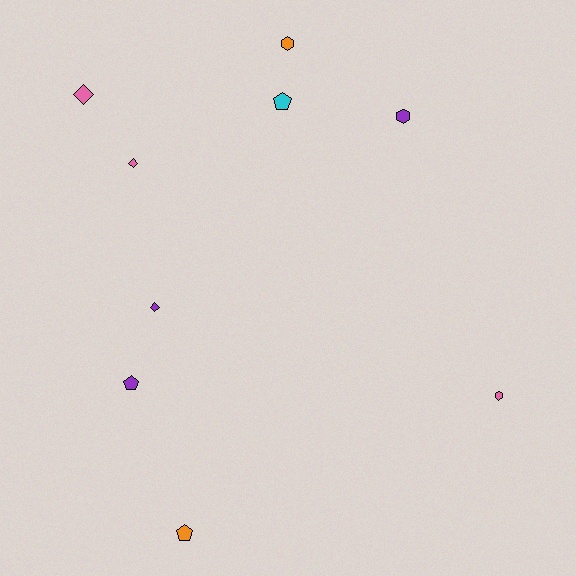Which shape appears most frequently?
Hexagon, with 3 objects.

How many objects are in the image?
There are 9 objects.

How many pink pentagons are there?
There are no pink pentagons.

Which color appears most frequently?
Purple, with 3 objects.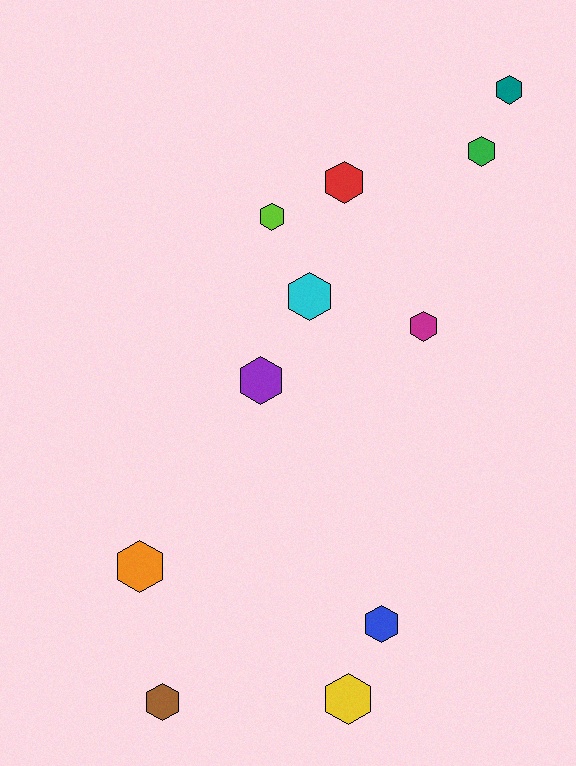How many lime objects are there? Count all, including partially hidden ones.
There is 1 lime object.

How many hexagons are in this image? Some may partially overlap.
There are 11 hexagons.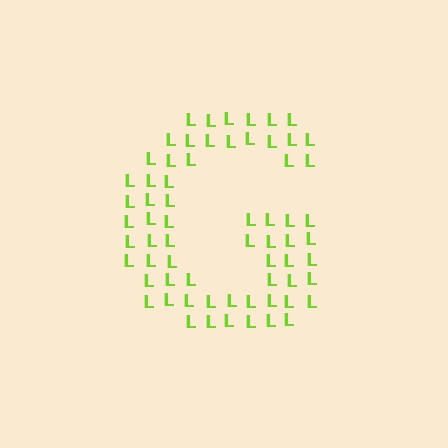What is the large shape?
The large shape is the letter G.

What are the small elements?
The small elements are letter L's.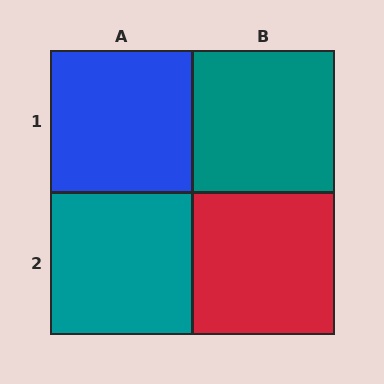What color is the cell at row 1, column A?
Blue.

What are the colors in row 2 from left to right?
Teal, red.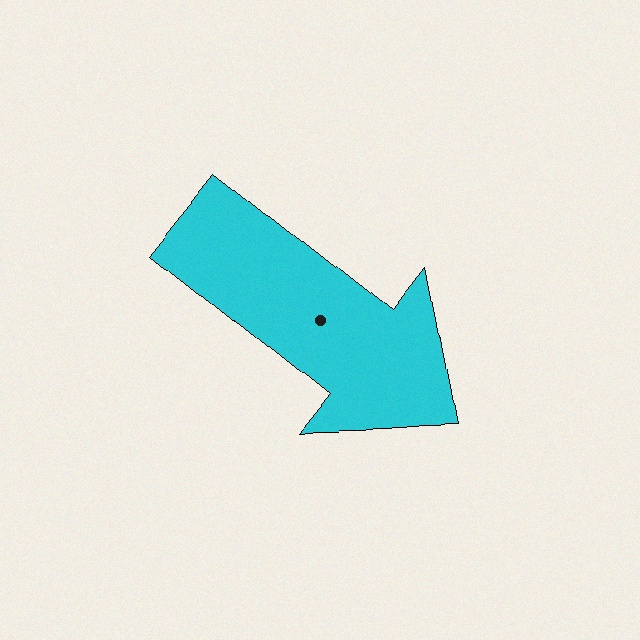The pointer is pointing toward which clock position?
Roughly 4 o'clock.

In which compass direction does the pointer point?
Southeast.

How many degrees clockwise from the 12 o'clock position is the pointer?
Approximately 128 degrees.